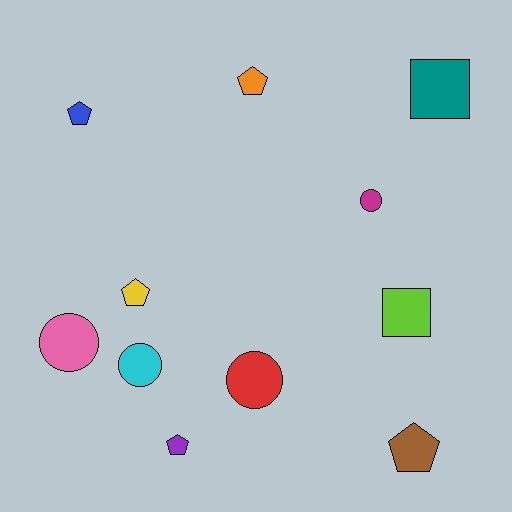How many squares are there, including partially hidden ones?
There are 2 squares.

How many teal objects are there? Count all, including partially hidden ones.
There is 1 teal object.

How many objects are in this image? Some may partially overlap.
There are 11 objects.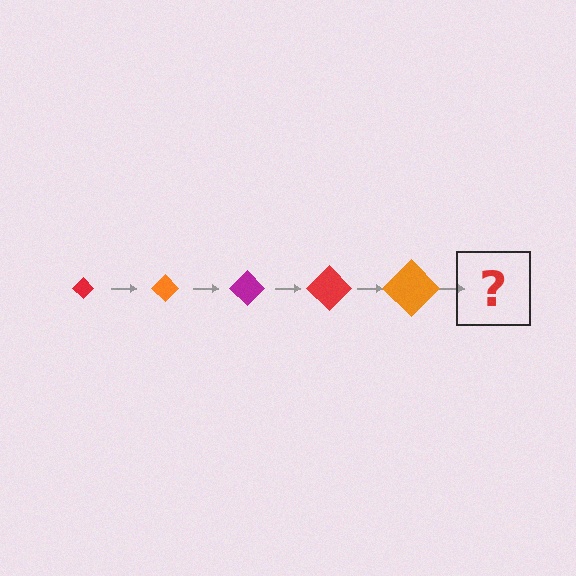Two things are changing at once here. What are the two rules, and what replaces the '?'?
The two rules are that the diamond grows larger each step and the color cycles through red, orange, and magenta. The '?' should be a magenta diamond, larger than the previous one.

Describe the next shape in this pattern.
It should be a magenta diamond, larger than the previous one.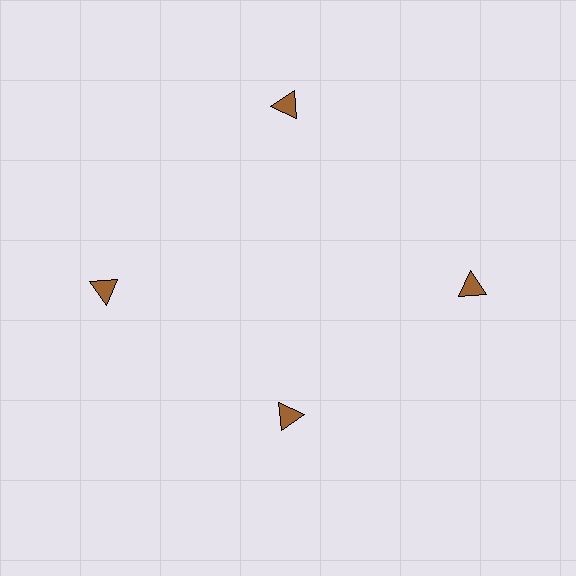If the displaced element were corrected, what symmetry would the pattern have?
It would have 4-fold rotational symmetry — the pattern would map onto itself every 90 degrees.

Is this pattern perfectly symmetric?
No. The 4 brown triangles are arranged in a ring, but one element near the 6 o'clock position is pulled inward toward the center, breaking the 4-fold rotational symmetry.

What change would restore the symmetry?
The symmetry would be restored by moving it outward, back onto the ring so that all 4 triangles sit at equal angles and equal distance from the center.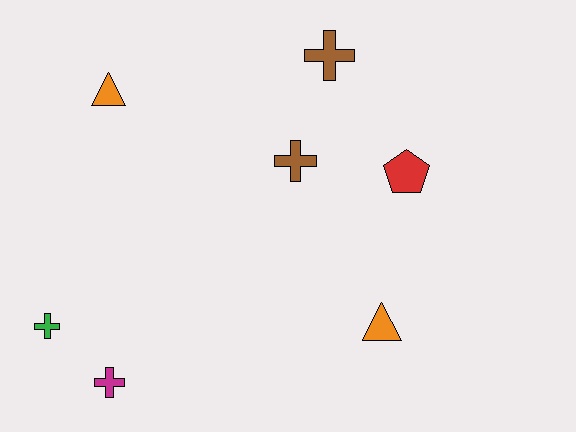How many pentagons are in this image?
There is 1 pentagon.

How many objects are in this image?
There are 7 objects.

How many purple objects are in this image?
There are no purple objects.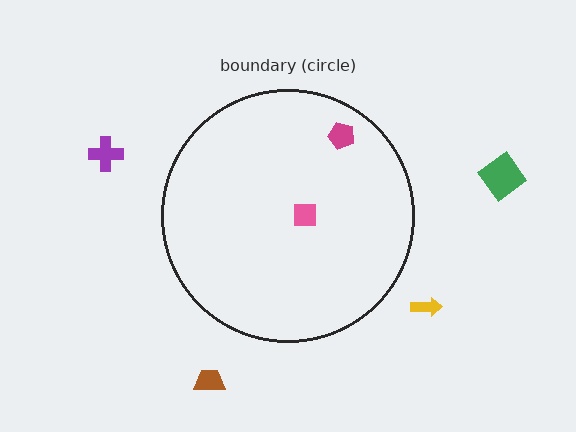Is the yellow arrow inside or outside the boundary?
Outside.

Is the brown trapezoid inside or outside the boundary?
Outside.